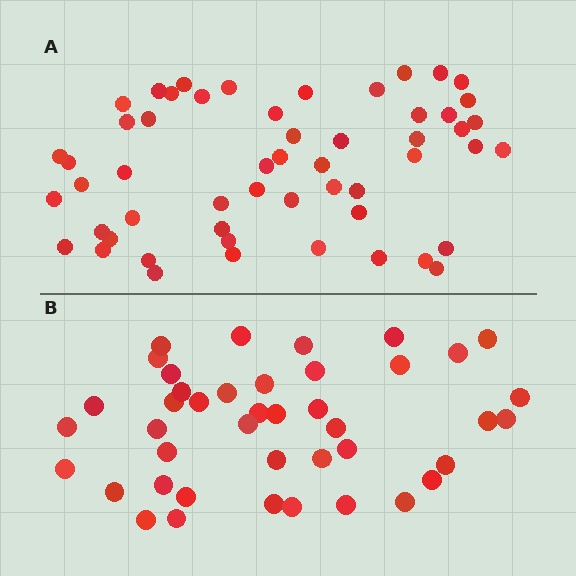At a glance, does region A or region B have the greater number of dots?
Region A (the top region) has more dots.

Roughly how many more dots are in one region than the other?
Region A has roughly 12 or so more dots than region B.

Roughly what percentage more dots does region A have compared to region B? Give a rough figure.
About 30% more.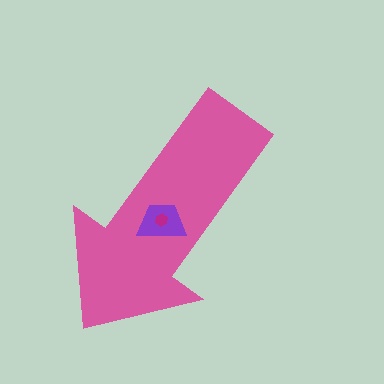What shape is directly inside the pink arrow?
The purple trapezoid.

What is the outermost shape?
The pink arrow.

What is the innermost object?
The magenta hexagon.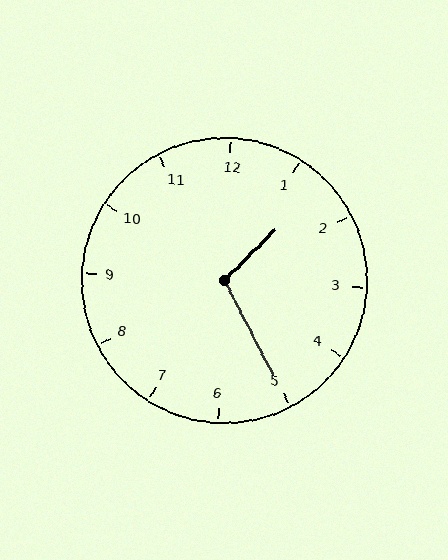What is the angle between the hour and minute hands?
Approximately 108 degrees.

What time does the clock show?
1:25.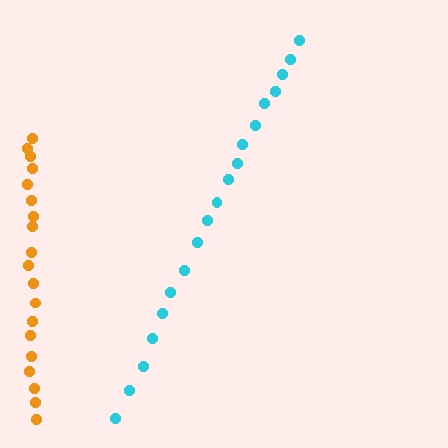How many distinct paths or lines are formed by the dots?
There are 2 distinct paths.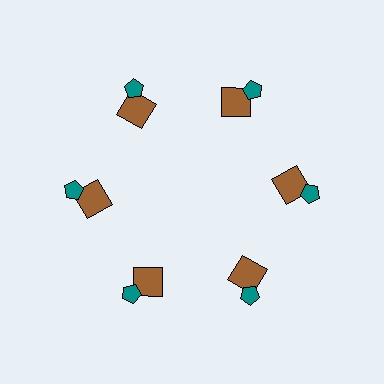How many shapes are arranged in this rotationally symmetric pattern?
There are 12 shapes, arranged in 6 groups of 2.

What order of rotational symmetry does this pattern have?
This pattern has 6-fold rotational symmetry.